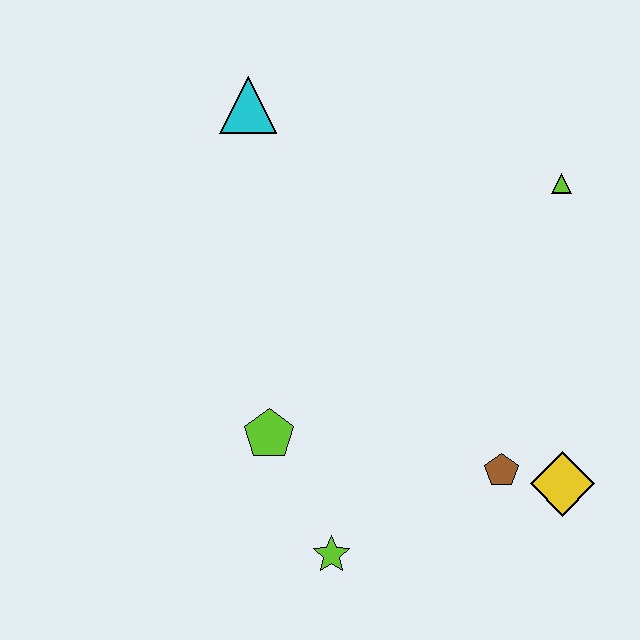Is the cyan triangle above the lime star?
Yes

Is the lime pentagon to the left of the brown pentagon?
Yes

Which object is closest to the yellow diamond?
The brown pentagon is closest to the yellow diamond.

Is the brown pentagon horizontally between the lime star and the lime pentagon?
No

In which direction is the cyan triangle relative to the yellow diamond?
The cyan triangle is above the yellow diamond.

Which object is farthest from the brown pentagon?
The cyan triangle is farthest from the brown pentagon.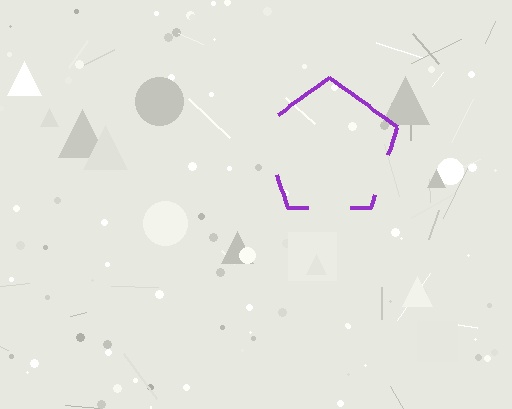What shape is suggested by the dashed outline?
The dashed outline suggests a pentagon.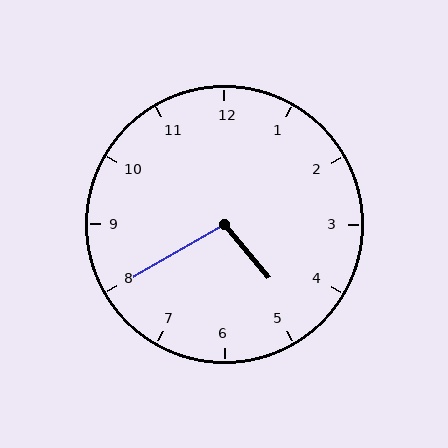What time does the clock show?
4:40.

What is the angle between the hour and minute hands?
Approximately 100 degrees.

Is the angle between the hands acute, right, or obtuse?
It is obtuse.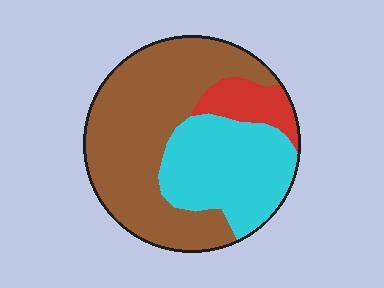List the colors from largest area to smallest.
From largest to smallest: brown, cyan, red.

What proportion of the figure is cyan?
Cyan takes up about one third (1/3) of the figure.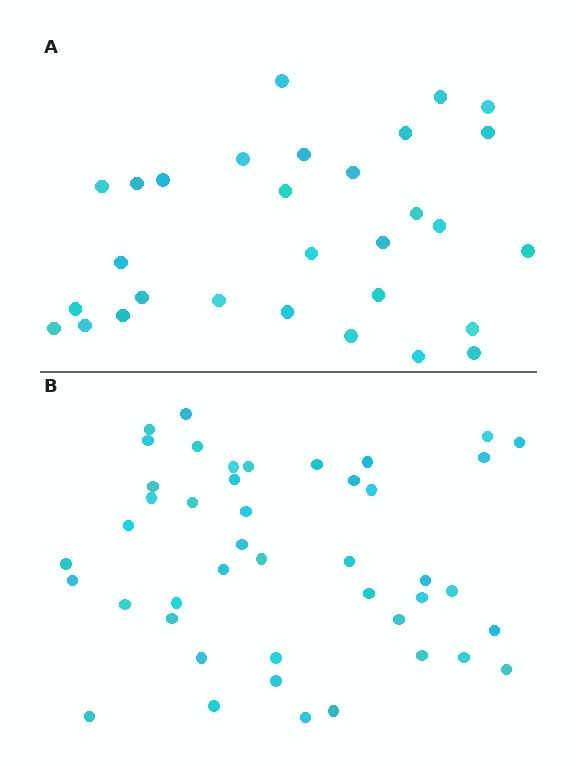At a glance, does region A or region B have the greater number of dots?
Region B (the bottom region) has more dots.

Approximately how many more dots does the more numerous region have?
Region B has approximately 15 more dots than region A.